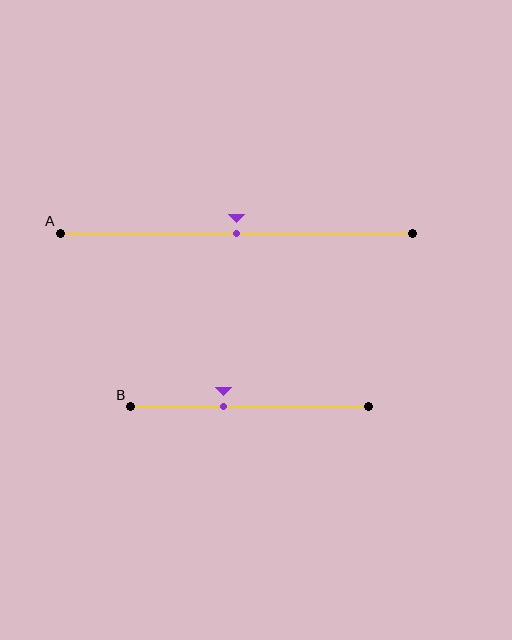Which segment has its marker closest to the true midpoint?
Segment A has its marker closest to the true midpoint.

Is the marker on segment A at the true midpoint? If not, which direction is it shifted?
Yes, the marker on segment A is at the true midpoint.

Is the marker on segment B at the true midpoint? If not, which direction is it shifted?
No, the marker on segment B is shifted to the left by about 11% of the segment length.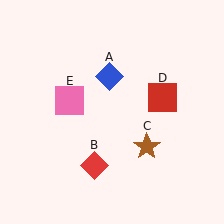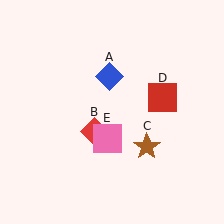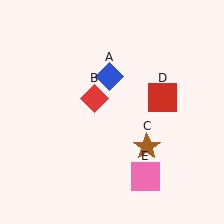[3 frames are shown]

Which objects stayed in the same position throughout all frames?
Blue diamond (object A) and brown star (object C) and red square (object D) remained stationary.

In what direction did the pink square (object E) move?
The pink square (object E) moved down and to the right.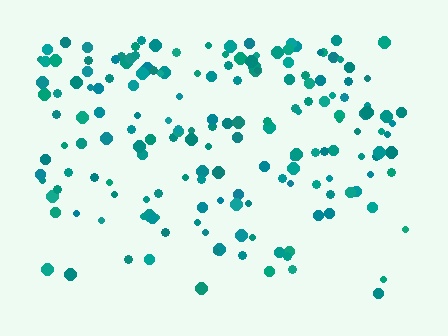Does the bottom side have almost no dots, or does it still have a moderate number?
Still a moderate number, just noticeably fewer than the top.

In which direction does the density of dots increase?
From bottom to top, with the top side densest.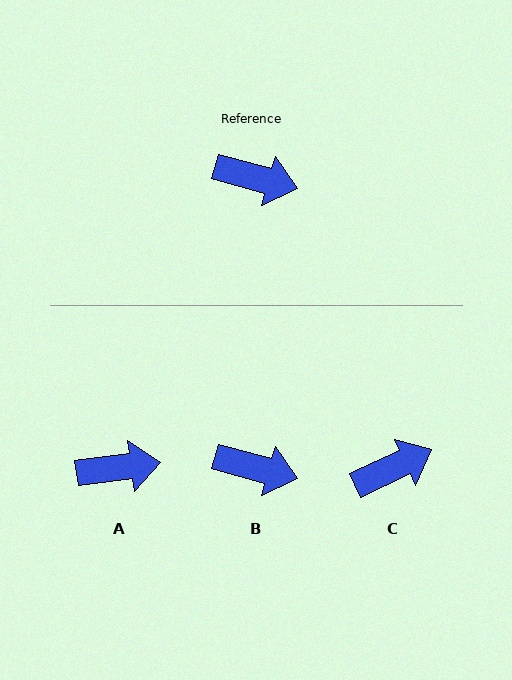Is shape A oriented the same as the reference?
No, it is off by about 23 degrees.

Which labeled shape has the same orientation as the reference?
B.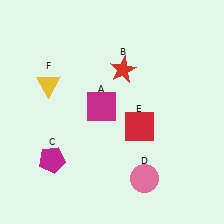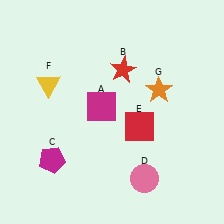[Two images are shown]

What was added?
An orange star (G) was added in Image 2.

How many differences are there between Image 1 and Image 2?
There is 1 difference between the two images.